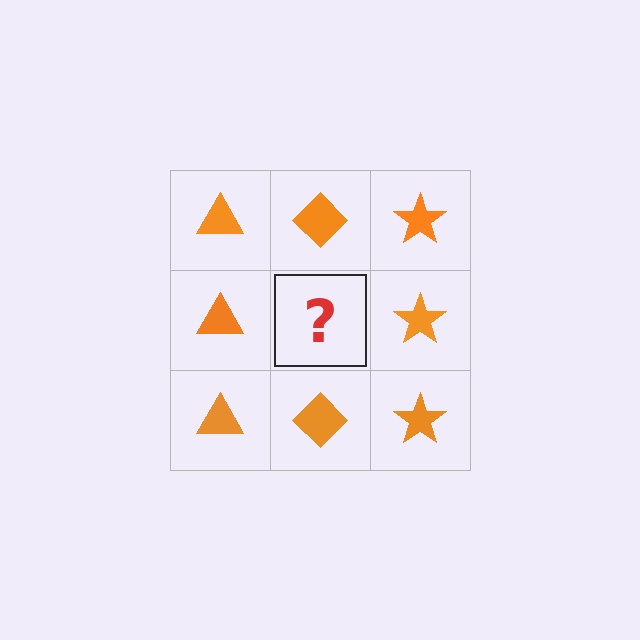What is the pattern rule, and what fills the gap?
The rule is that each column has a consistent shape. The gap should be filled with an orange diamond.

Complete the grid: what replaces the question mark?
The question mark should be replaced with an orange diamond.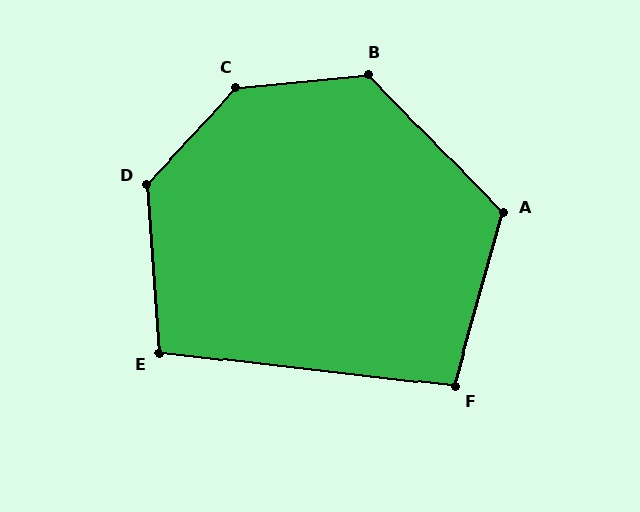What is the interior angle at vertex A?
Approximately 120 degrees (obtuse).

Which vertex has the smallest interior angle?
F, at approximately 99 degrees.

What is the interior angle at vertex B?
Approximately 128 degrees (obtuse).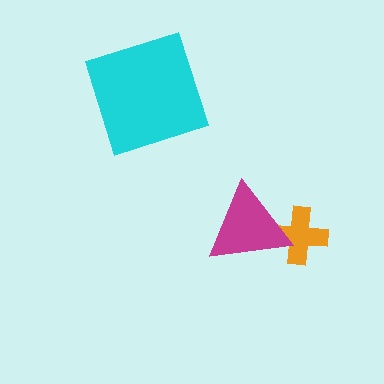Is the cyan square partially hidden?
No, no other shape covers it.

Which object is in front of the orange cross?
The magenta triangle is in front of the orange cross.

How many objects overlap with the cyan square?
0 objects overlap with the cyan square.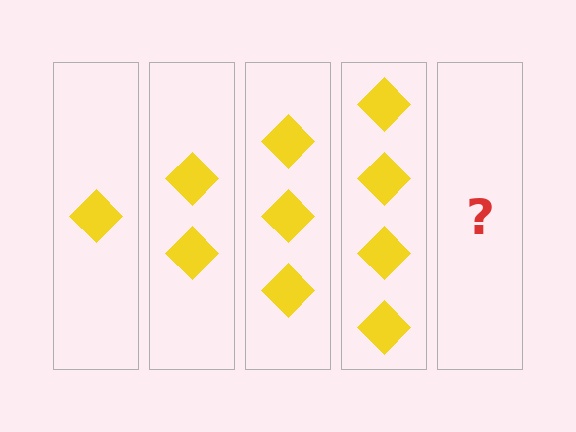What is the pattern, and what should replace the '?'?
The pattern is that each step adds one more diamond. The '?' should be 5 diamonds.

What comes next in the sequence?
The next element should be 5 diamonds.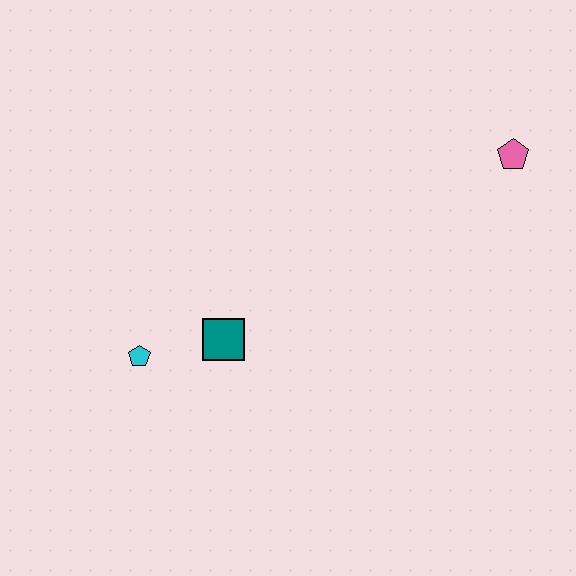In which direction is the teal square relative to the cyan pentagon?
The teal square is to the right of the cyan pentagon.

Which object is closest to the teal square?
The cyan pentagon is closest to the teal square.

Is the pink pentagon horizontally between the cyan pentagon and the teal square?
No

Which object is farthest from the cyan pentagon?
The pink pentagon is farthest from the cyan pentagon.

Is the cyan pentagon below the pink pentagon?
Yes